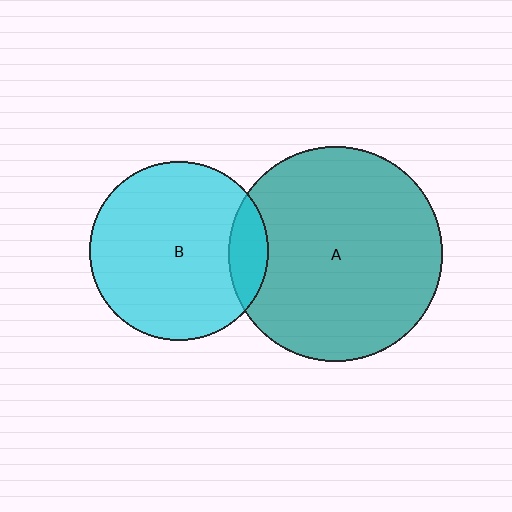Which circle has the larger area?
Circle A (teal).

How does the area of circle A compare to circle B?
Approximately 1.4 times.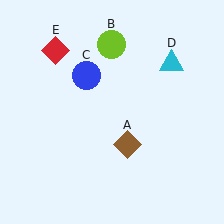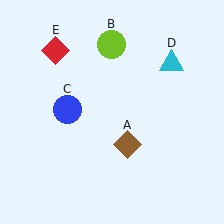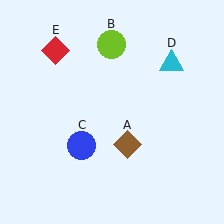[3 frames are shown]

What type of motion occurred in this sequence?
The blue circle (object C) rotated counterclockwise around the center of the scene.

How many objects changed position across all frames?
1 object changed position: blue circle (object C).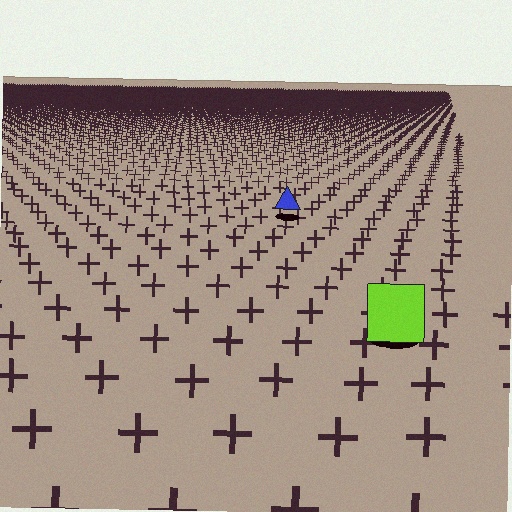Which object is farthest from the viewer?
The blue triangle is farthest from the viewer. It appears smaller and the ground texture around it is denser.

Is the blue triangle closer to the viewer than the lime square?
No. The lime square is closer — you can tell from the texture gradient: the ground texture is coarser near it.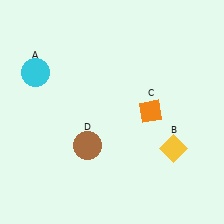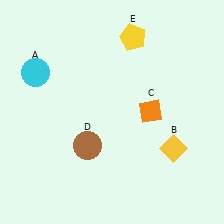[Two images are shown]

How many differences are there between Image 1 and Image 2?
There is 1 difference between the two images.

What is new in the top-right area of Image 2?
A yellow pentagon (E) was added in the top-right area of Image 2.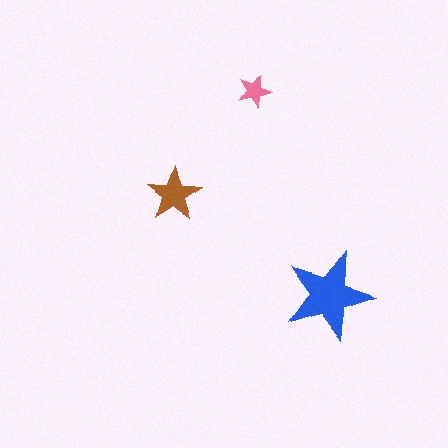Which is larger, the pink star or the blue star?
The blue one.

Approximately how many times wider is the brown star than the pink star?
About 1.5 times wider.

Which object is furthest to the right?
The blue star is rightmost.